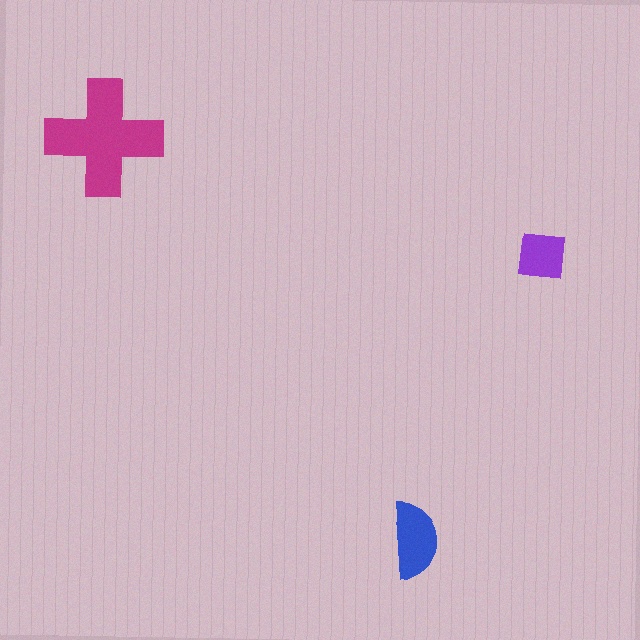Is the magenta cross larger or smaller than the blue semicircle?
Larger.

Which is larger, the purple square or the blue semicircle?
The blue semicircle.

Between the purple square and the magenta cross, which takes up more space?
The magenta cross.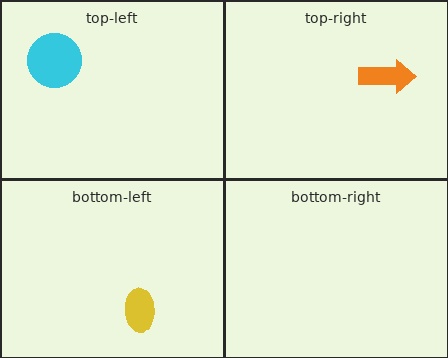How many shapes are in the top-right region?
1.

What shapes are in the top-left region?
The cyan circle.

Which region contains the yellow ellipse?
The bottom-left region.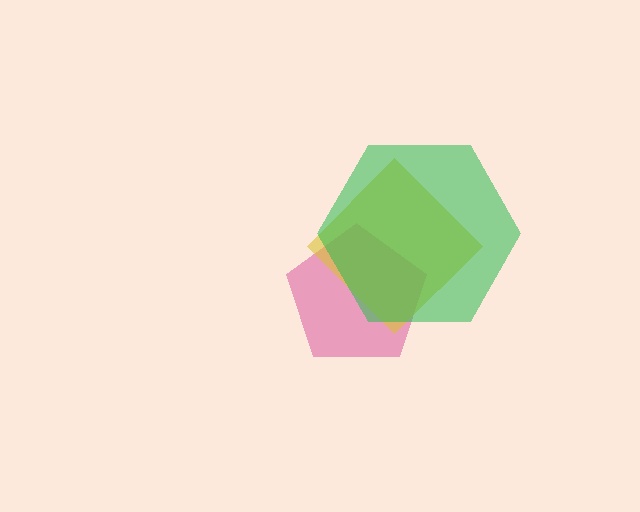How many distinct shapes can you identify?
There are 3 distinct shapes: a pink pentagon, a yellow diamond, a green hexagon.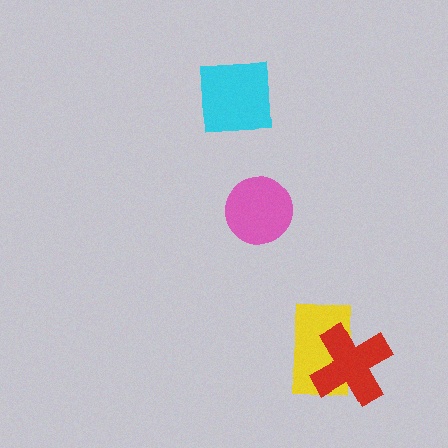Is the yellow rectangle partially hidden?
Yes, it is partially covered by another shape.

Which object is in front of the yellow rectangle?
The red cross is in front of the yellow rectangle.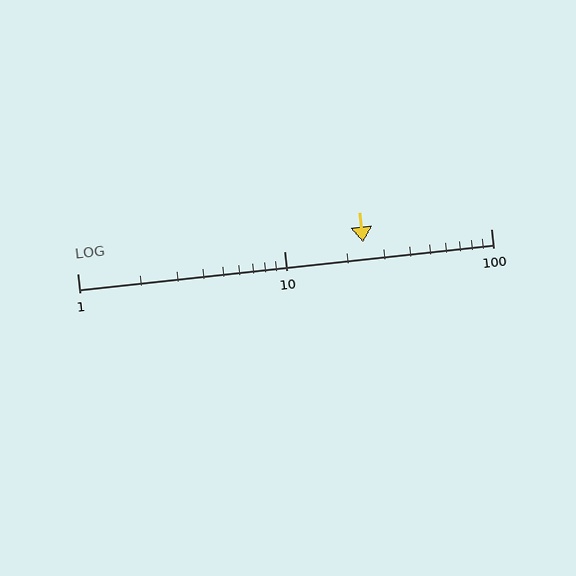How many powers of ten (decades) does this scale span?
The scale spans 2 decades, from 1 to 100.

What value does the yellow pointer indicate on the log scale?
The pointer indicates approximately 24.